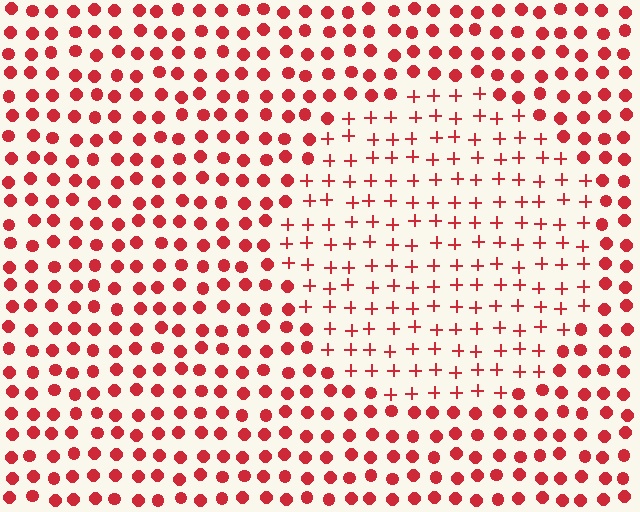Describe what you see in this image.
The image is filled with small red elements arranged in a uniform grid. A circle-shaped region contains plus signs, while the surrounding area contains circles. The boundary is defined purely by the change in element shape.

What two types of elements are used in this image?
The image uses plus signs inside the circle region and circles outside it.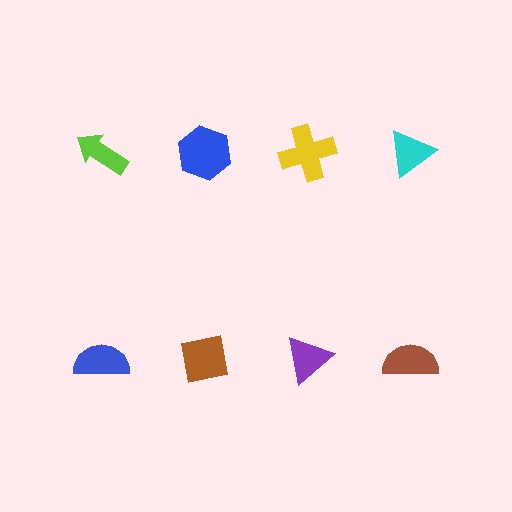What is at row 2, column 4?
A brown semicircle.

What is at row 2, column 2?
A brown square.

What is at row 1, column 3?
A yellow cross.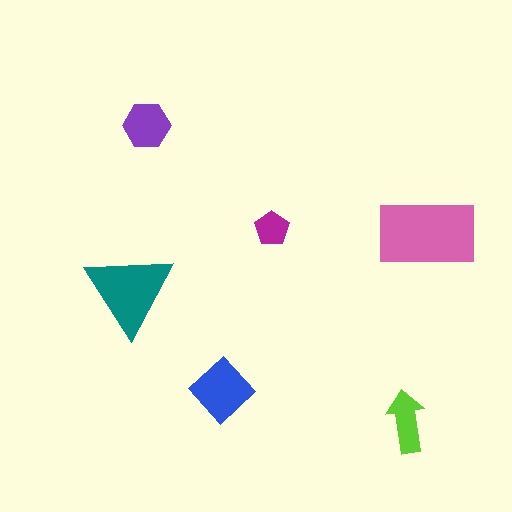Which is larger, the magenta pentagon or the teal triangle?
The teal triangle.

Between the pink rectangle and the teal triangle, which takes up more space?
The pink rectangle.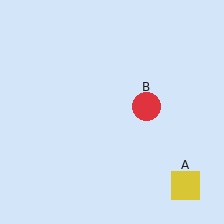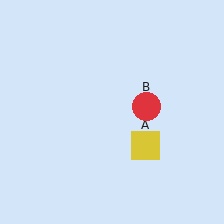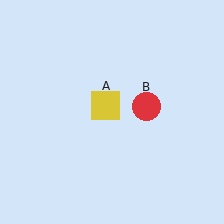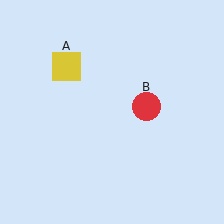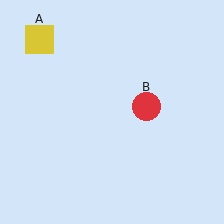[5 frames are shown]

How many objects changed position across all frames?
1 object changed position: yellow square (object A).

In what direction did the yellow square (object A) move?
The yellow square (object A) moved up and to the left.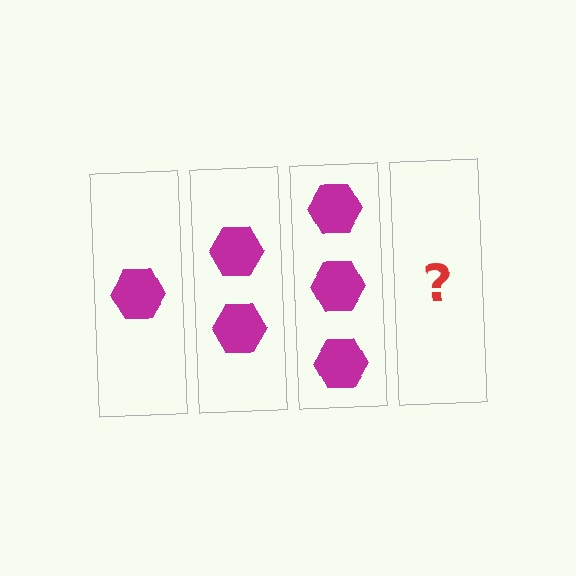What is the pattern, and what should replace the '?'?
The pattern is that each step adds one more hexagon. The '?' should be 4 hexagons.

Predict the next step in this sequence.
The next step is 4 hexagons.